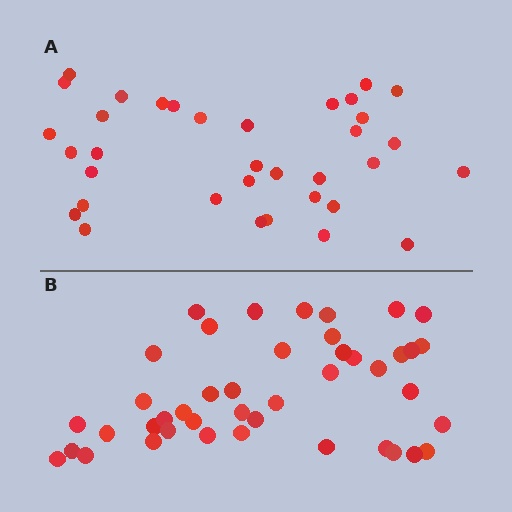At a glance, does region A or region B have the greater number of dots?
Region B (the bottom region) has more dots.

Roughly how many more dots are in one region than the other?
Region B has roughly 8 or so more dots than region A.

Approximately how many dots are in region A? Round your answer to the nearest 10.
About 40 dots. (The exact count is 35, which rounds to 40.)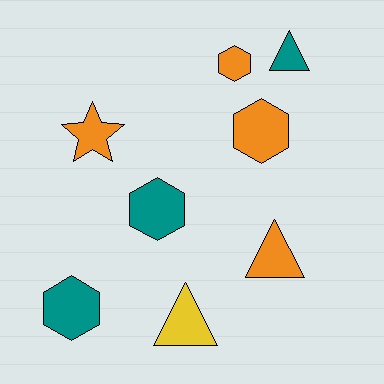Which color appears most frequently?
Orange, with 4 objects.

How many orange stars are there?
There is 1 orange star.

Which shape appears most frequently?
Hexagon, with 4 objects.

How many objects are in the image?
There are 8 objects.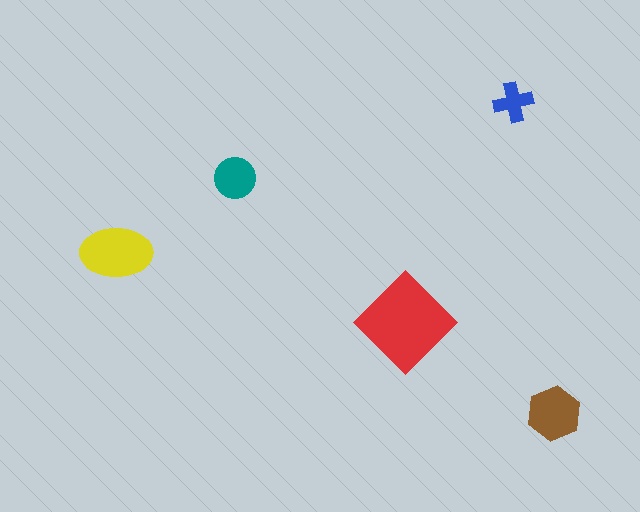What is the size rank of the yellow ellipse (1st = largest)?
2nd.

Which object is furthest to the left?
The yellow ellipse is leftmost.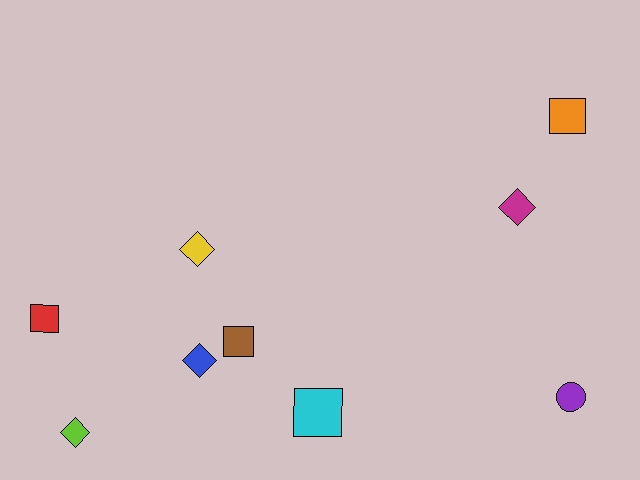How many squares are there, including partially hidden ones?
There are 4 squares.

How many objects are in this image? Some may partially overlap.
There are 9 objects.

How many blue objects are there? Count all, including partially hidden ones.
There is 1 blue object.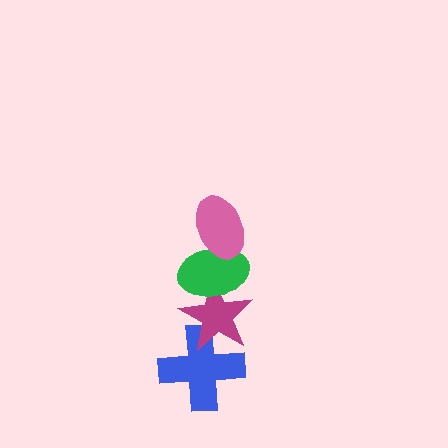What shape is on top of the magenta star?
The green ellipse is on top of the magenta star.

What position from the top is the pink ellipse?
The pink ellipse is 1st from the top.